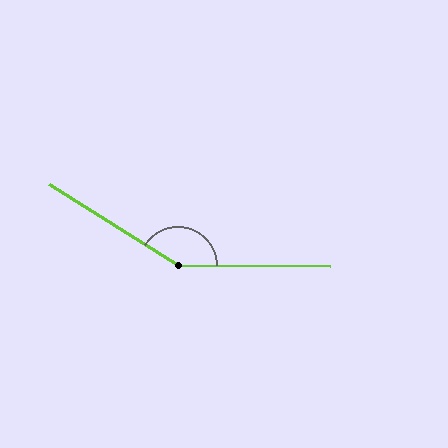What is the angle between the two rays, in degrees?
Approximately 148 degrees.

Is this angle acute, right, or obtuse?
It is obtuse.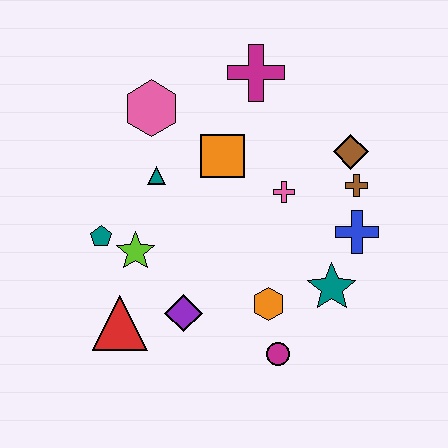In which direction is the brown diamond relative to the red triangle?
The brown diamond is to the right of the red triangle.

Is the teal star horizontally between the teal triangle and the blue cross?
Yes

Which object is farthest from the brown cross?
The red triangle is farthest from the brown cross.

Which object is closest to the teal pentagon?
The lime star is closest to the teal pentagon.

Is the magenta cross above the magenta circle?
Yes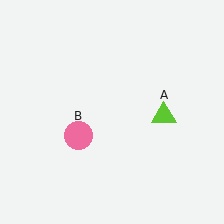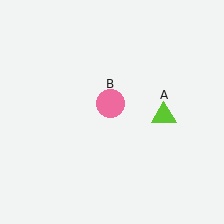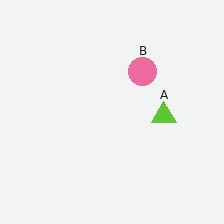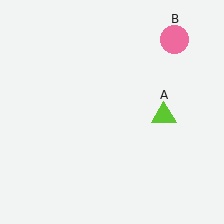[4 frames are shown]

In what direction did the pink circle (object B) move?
The pink circle (object B) moved up and to the right.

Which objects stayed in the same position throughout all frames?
Lime triangle (object A) remained stationary.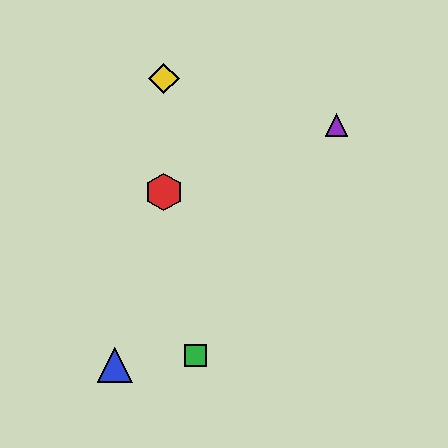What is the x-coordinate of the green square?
The green square is at x≈196.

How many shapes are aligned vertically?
2 shapes (the red hexagon, the yellow diamond) are aligned vertically.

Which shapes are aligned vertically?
The red hexagon, the yellow diamond are aligned vertically.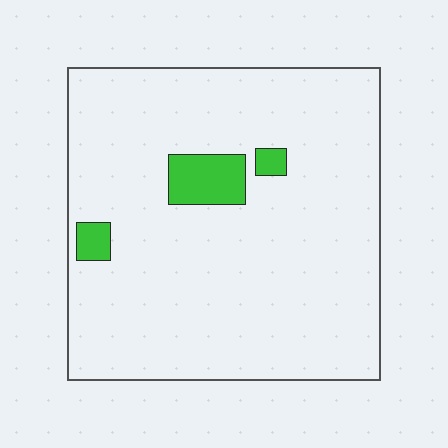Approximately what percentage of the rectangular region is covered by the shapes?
Approximately 5%.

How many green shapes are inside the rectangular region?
3.